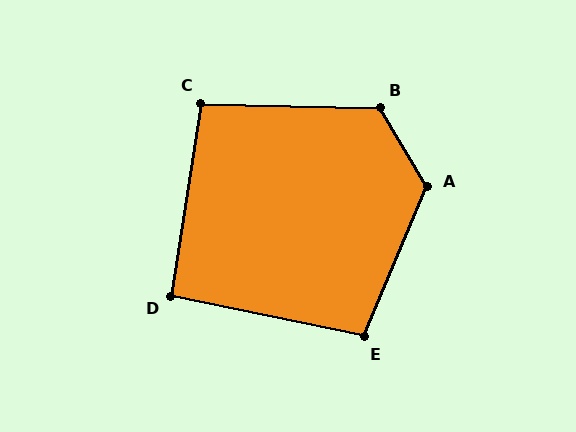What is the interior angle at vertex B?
Approximately 122 degrees (obtuse).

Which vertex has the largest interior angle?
A, at approximately 126 degrees.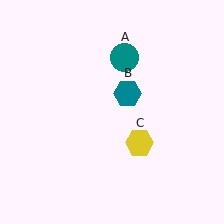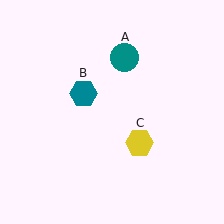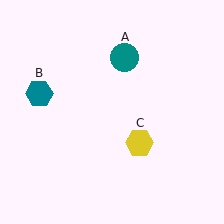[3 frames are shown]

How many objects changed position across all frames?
1 object changed position: teal hexagon (object B).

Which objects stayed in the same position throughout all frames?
Teal circle (object A) and yellow hexagon (object C) remained stationary.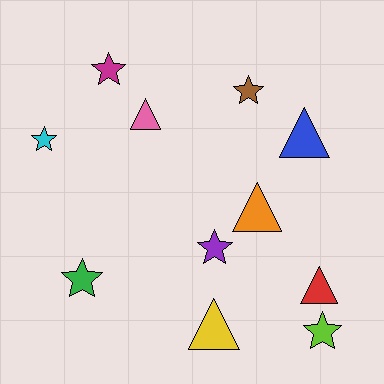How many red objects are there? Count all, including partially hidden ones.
There is 1 red object.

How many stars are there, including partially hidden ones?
There are 6 stars.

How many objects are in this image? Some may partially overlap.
There are 11 objects.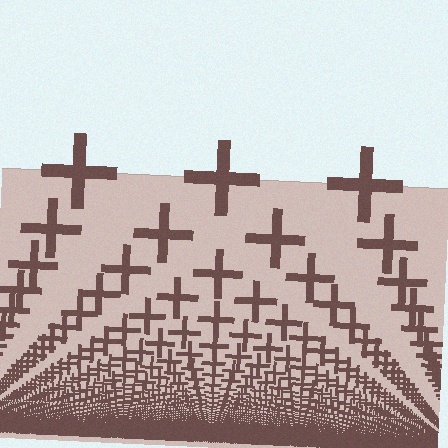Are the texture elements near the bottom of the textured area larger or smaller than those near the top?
Smaller. The gradient is inverted — elements near the bottom are smaller and denser.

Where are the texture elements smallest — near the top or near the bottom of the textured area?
Near the bottom.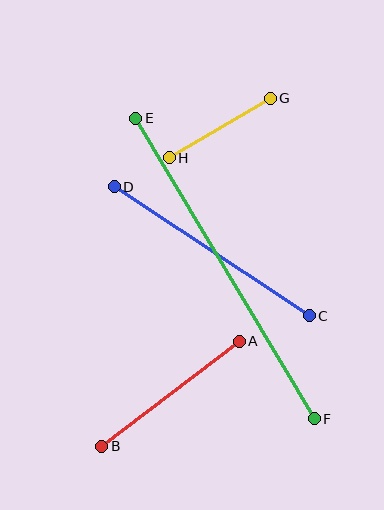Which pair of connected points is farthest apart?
Points E and F are farthest apart.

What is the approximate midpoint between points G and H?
The midpoint is at approximately (220, 128) pixels.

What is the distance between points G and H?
The distance is approximately 117 pixels.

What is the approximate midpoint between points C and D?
The midpoint is at approximately (212, 251) pixels.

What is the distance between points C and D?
The distance is approximately 234 pixels.